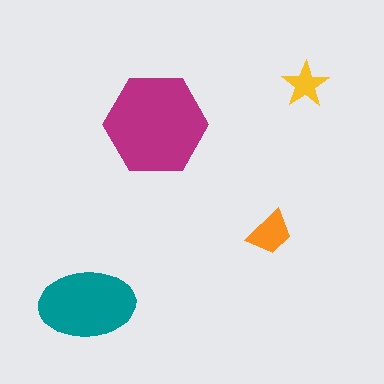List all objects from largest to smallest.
The magenta hexagon, the teal ellipse, the orange trapezoid, the yellow star.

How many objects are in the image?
There are 4 objects in the image.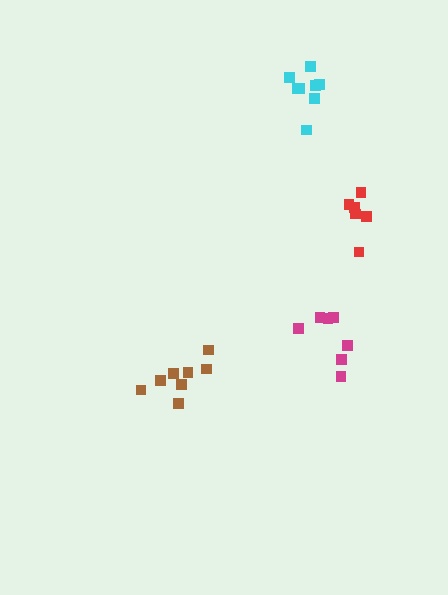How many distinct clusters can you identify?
There are 4 distinct clusters.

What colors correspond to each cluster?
The clusters are colored: cyan, magenta, red, brown.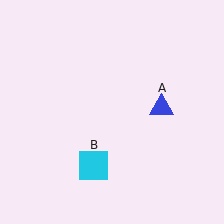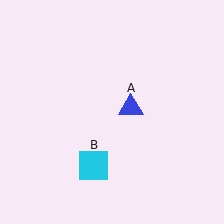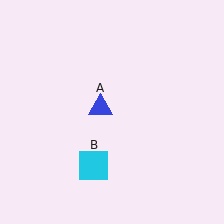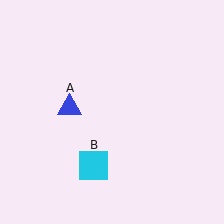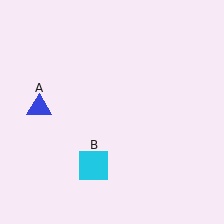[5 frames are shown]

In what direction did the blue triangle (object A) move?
The blue triangle (object A) moved left.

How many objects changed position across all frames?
1 object changed position: blue triangle (object A).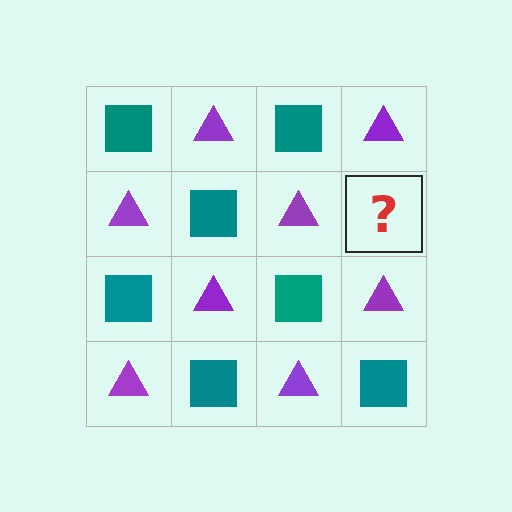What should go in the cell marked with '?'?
The missing cell should contain a teal square.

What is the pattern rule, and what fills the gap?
The rule is that it alternates teal square and purple triangle in a checkerboard pattern. The gap should be filled with a teal square.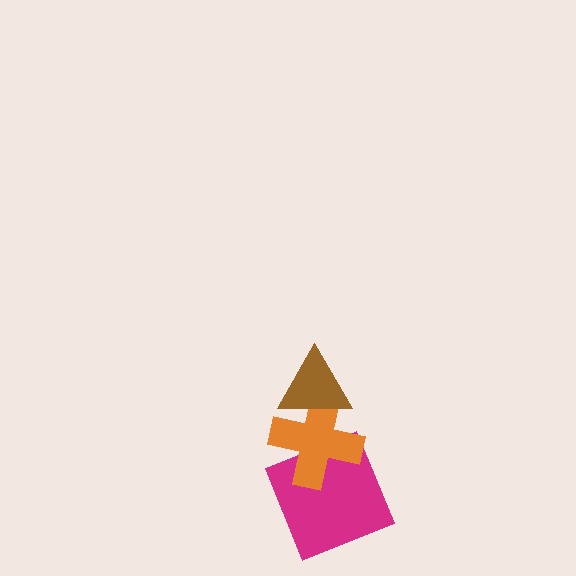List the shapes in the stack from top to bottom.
From top to bottom: the brown triangle, the orange cross, the magenta square.